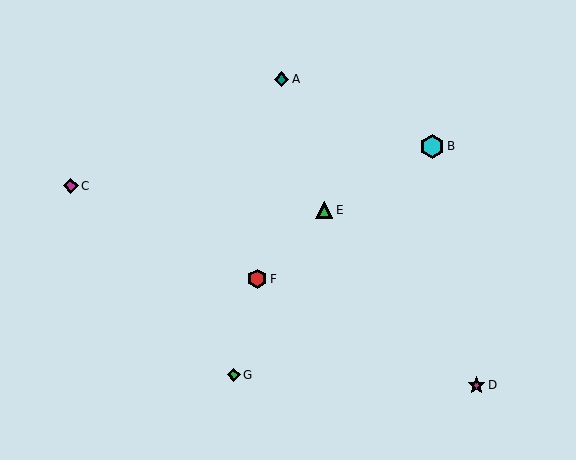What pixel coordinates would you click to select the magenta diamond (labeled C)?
Click at (71, 186) to select the magenta diamond C.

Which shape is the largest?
The cyan hexagon (labeled B) is the largest.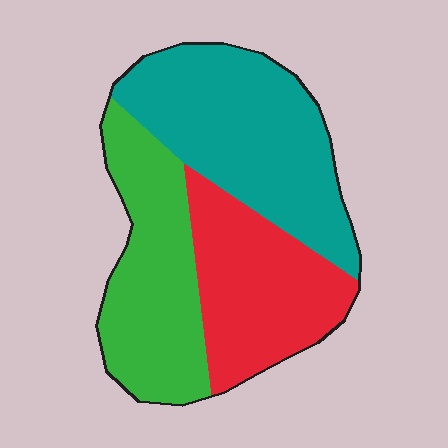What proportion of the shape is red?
Red covers 29% of the shape.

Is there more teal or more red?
Teal.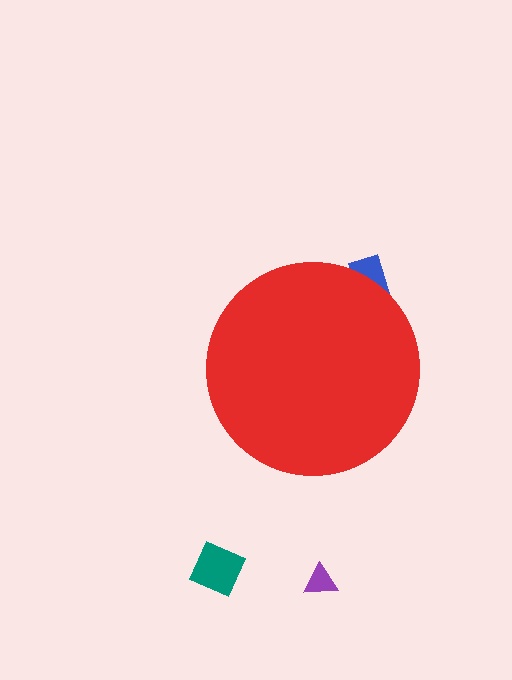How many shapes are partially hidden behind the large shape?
1 shape is partially hidden.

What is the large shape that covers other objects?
A red circle.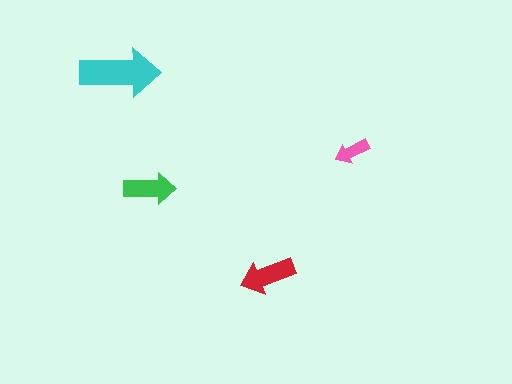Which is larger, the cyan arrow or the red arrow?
The cyan one.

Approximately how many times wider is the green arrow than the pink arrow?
About 1.5 times wider.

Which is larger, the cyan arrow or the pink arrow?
The cyan one.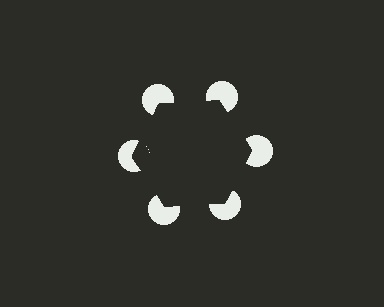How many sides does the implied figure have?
6 sides.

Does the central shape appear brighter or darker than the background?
It typically appears slightly darker than the background, even though no actual brightness change is drawn.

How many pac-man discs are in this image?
There are 6 — one at each vertex of the illusory hexagon.